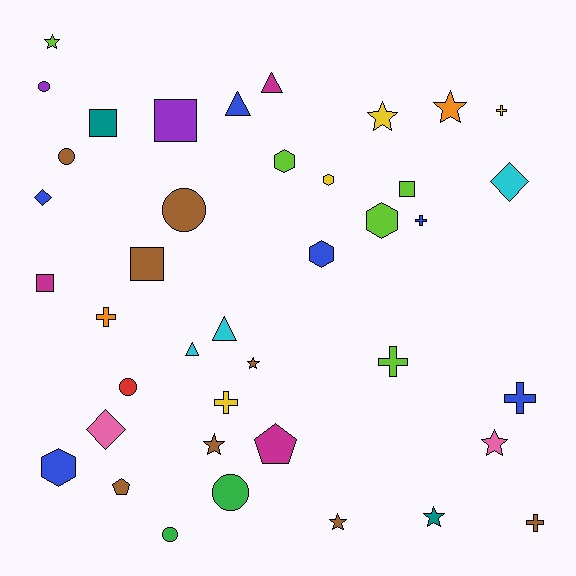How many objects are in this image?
There are 40 objects.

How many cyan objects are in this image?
There are 3 cyan objects.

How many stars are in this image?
There are 8 stars.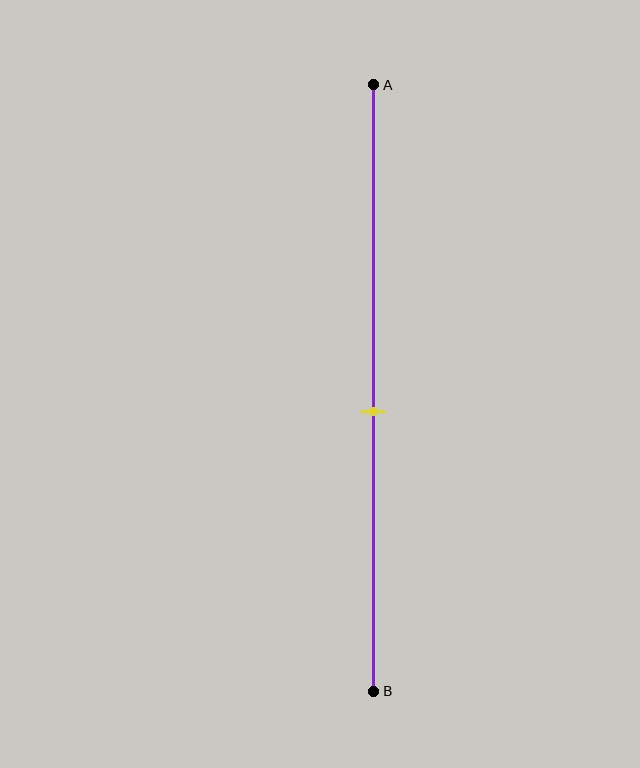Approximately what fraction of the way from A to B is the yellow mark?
The yellow mark is approximately 55% of the way from A to B.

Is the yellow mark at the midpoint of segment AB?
No, the mark is at about 55% from A, not at the 50% midpoint.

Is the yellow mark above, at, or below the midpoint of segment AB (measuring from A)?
The yellow mark is below the midpoint of segment AB.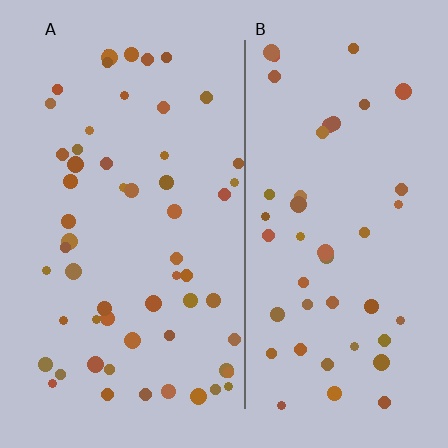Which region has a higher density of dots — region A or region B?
A (the left).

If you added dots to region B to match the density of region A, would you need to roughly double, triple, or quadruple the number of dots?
Approximately double.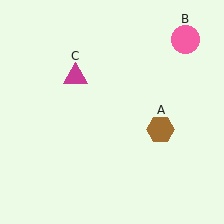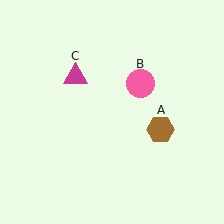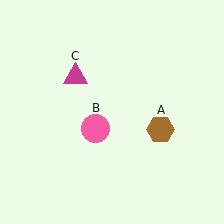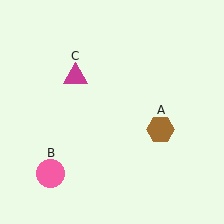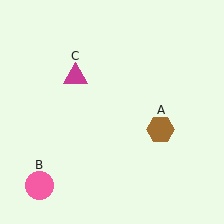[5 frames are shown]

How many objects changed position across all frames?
1 object changed position: pink circle (object B).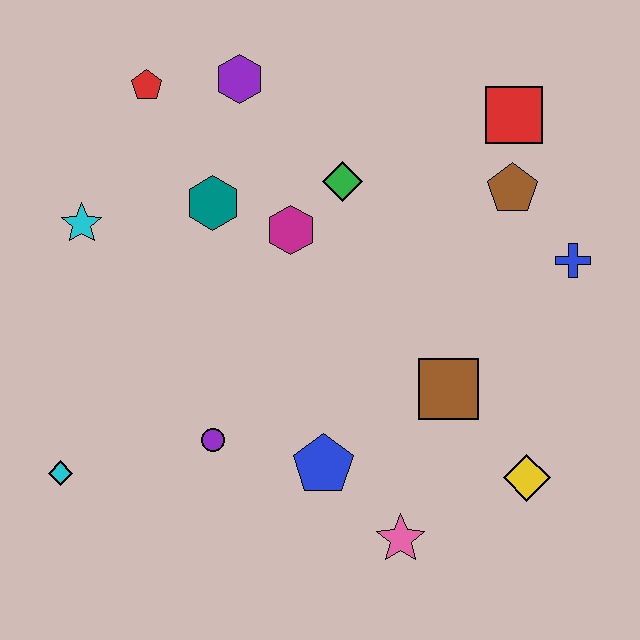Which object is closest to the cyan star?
The teal hexagon is closest to the cyan star.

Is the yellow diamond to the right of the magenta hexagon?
Yes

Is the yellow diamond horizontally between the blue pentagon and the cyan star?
No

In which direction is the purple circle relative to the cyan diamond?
The purple circle is to the right of the cyan diamond.